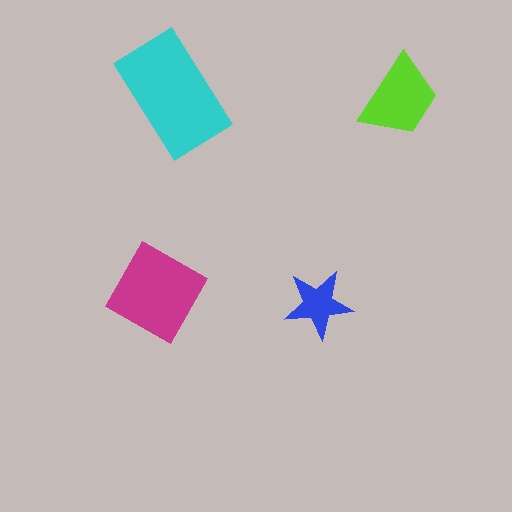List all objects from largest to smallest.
The cyan rectangle, the magenta square, the lime trapezoid, the blue star.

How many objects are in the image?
There are 4 objects in the image.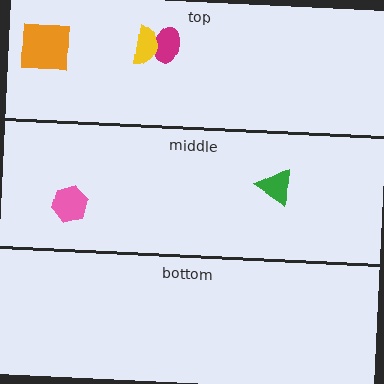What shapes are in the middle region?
The green triangle, the pink hexagon.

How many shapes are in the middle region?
2.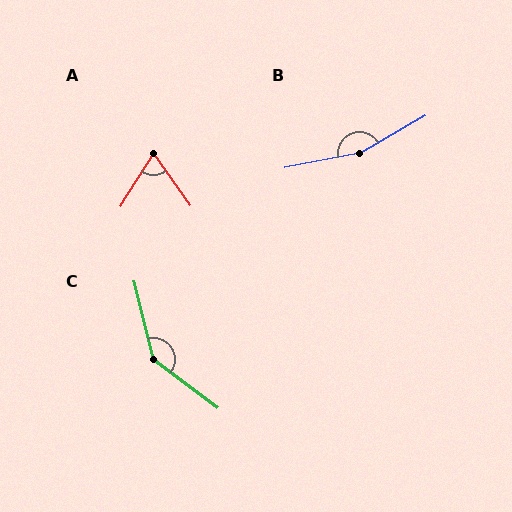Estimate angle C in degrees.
Approximately 141 degrees.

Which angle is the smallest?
A, at approximately 67 degrees.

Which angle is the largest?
B, at approximately 161 degrees.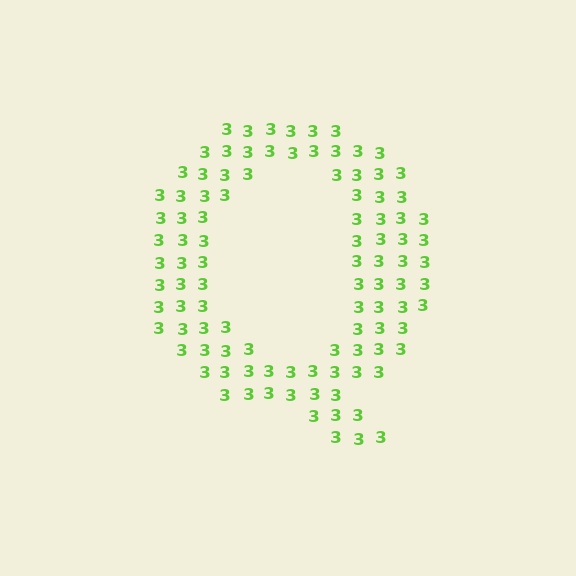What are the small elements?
The small elements are digit 3's.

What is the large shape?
The large shape is the letter Q.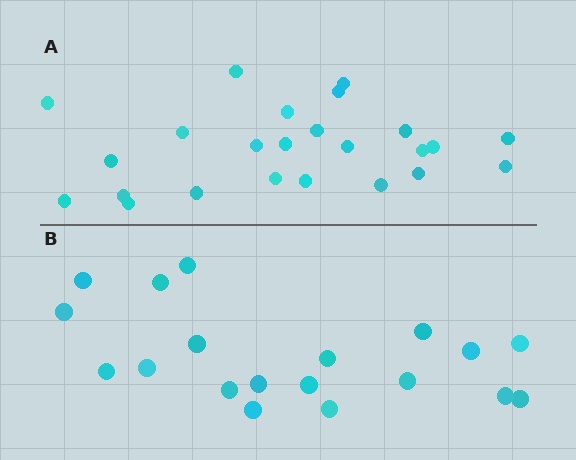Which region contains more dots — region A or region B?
Region A (the top region) has more dots.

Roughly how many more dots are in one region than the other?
Region A has about 5 more dots than region B.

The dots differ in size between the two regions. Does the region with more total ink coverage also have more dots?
No. Region B has more total ink coverage because its dots are larger, but region A actually contains more individual dots. Total area can be misleading — the number of items is what matters here.